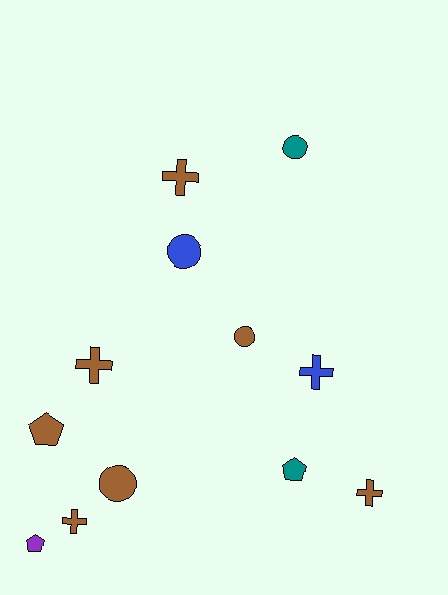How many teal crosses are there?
There are no teal crosses.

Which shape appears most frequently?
Cross, with 5 objects.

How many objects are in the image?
There are 12 objects.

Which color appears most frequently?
Brown, with 7 objects.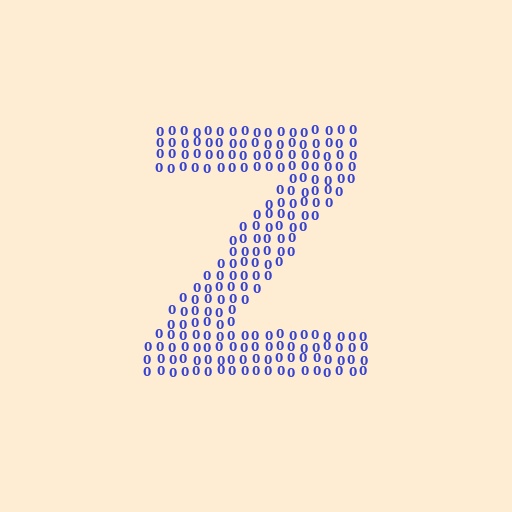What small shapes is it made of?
It is made of small digit 0's.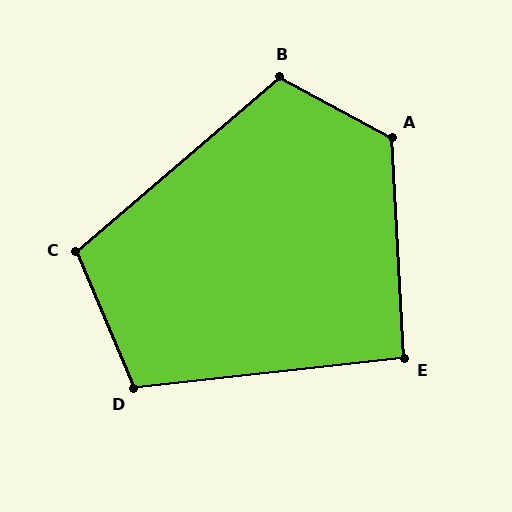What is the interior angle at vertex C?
Approximately 108 degrees (obtuse).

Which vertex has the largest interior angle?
A, at approximately 121 degrees.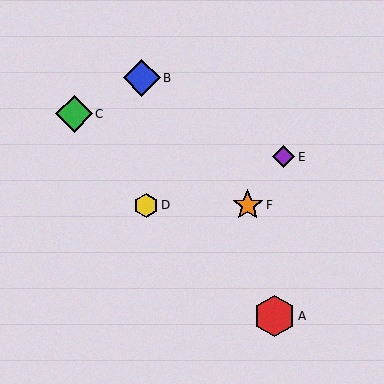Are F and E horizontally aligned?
No, F is at y≈205 and E is at y≈157.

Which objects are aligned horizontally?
Objects D, F are aligned horizontally.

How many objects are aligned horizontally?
2 objects (D, F) are aligned horizontally.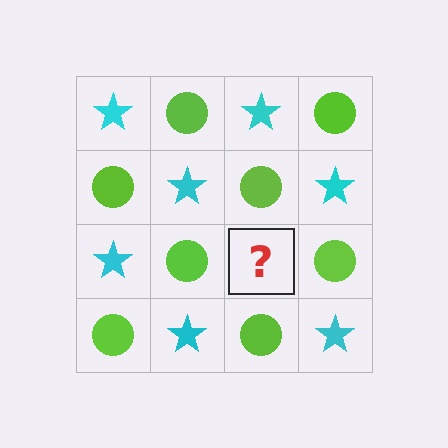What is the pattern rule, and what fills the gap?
The rule is that it alternates cyan star and lime circle in a checkerboard pattern. The gap should be filled with a cyan star.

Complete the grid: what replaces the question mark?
The question mark should be replaced with a cyan star.